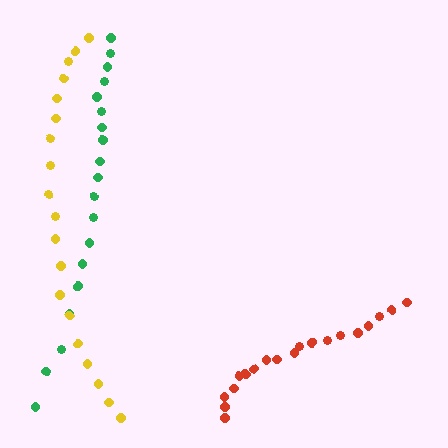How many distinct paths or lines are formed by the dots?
There are 3 distinct paths.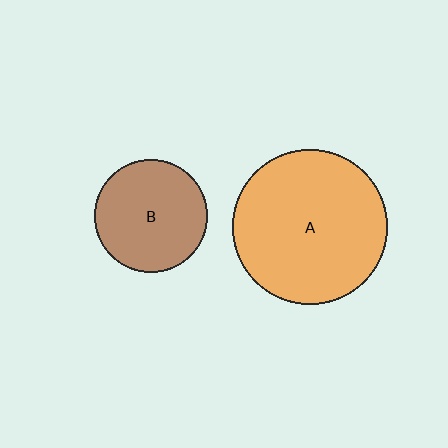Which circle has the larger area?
Circle A (orange).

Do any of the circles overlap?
No, none of the circles overlap.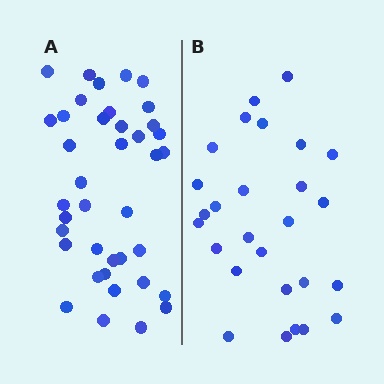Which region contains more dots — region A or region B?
Region A (the left region) has more dots.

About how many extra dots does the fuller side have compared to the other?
Region A has roughly 12 or so more dots than region B.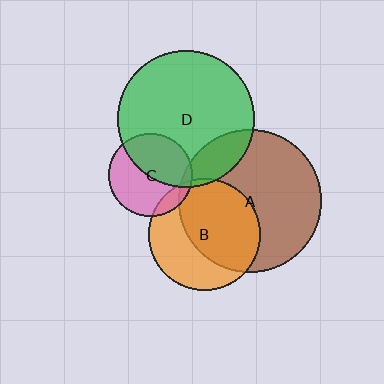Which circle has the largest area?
Circle A (brown).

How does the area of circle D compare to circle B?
Approximately 1.5 times.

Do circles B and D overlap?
Yes.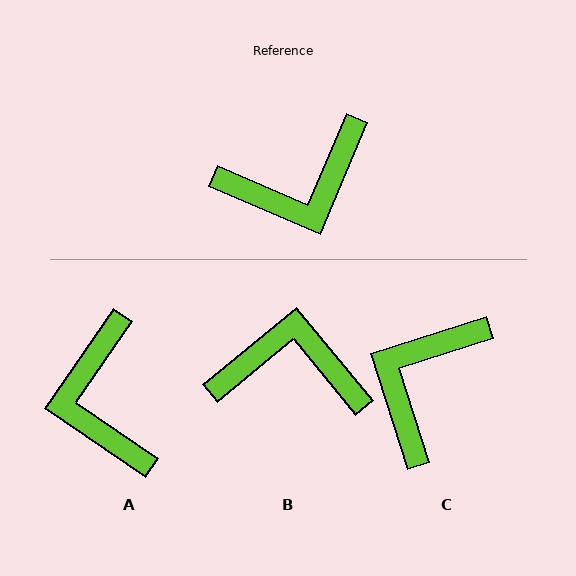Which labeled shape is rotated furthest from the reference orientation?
B, about 153 degrees away.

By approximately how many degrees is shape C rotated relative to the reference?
Approximately 139 degrees clockwise.